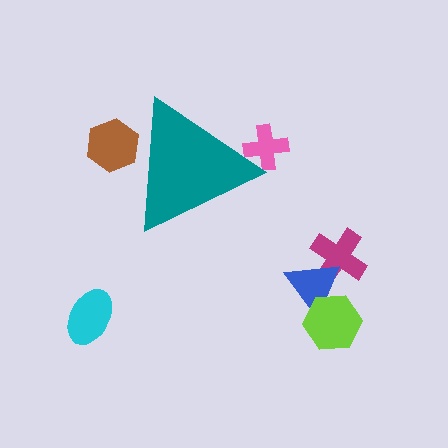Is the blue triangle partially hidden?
No, the blue triangle is fully visible.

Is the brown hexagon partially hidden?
Yes, the brown hexagon is partially hidden behind the teal triangle.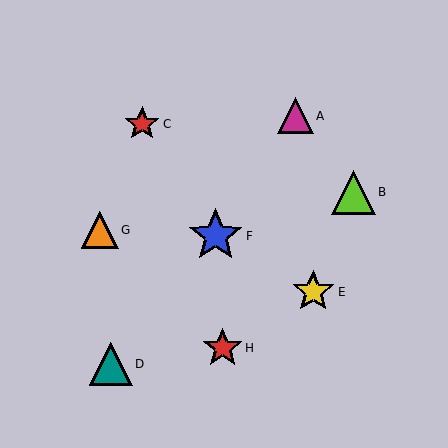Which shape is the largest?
The blue star (labeled F) is the largest.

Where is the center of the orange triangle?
The center of the orange triangle is at (100, 230).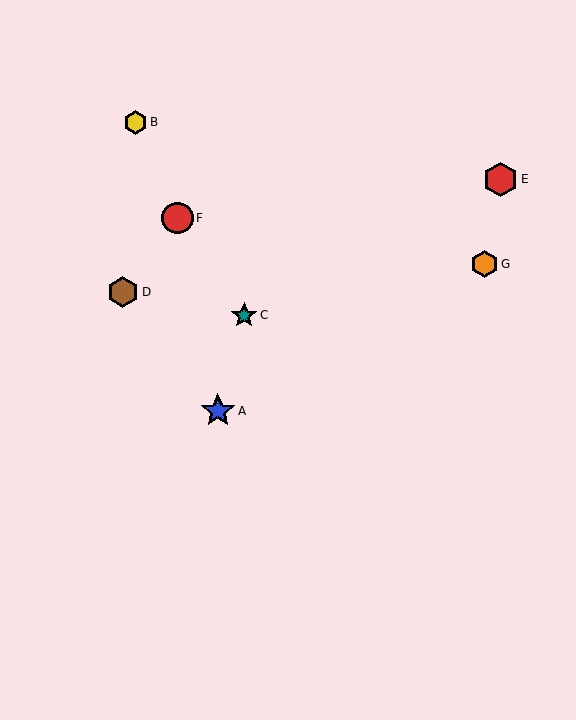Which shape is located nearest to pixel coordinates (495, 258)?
The orange hexagon (labeled G) at (484, 264) is nearest to that location.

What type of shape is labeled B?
Shape B is a yellow hexagon.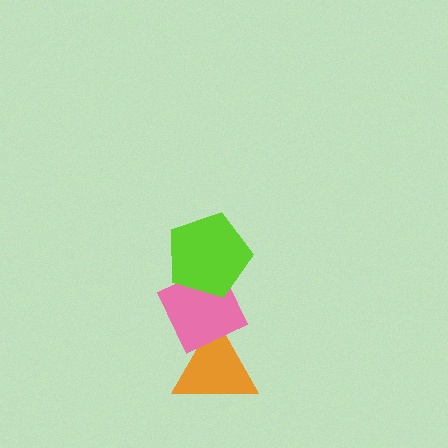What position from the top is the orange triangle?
The orange triangle is 3rd from the top.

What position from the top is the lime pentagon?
The lime pentagon is 1st from the top.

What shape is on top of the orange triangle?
The pink diamond is on top of the orange triangle.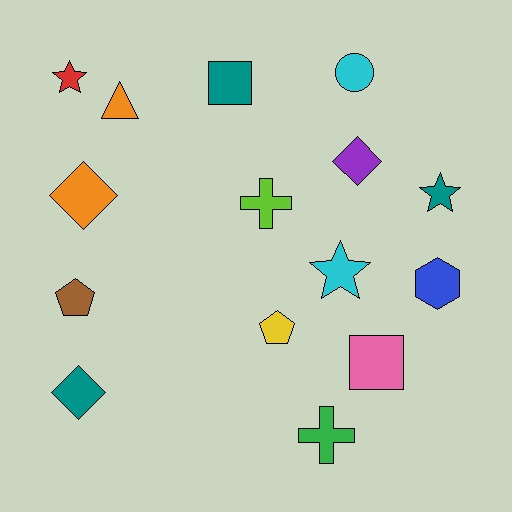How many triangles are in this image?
There is 1 triangle.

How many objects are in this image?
There are 15 objects.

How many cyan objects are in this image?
There are 2 cyan objects.